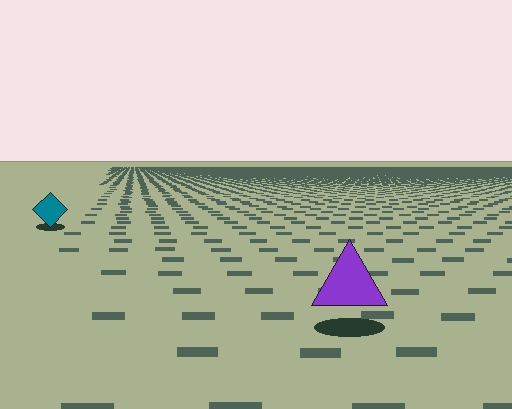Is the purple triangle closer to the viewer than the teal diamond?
Yes. The purple triangle is closer — you can tell from the texture gradient: the ground texture is coarser near it.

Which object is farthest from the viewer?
The teal diamond is farthest from the viewer. It appears smaller and the ground texture around it is denser.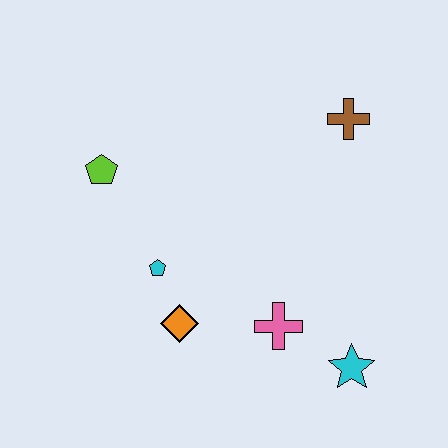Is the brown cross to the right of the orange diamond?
Yes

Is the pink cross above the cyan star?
Yes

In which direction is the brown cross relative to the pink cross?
The brown cross is above the pink cross.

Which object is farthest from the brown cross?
The orange diamond is farthest from the brown cross.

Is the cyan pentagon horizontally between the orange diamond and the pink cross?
No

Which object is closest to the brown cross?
The pink cross is closest to the brown cross.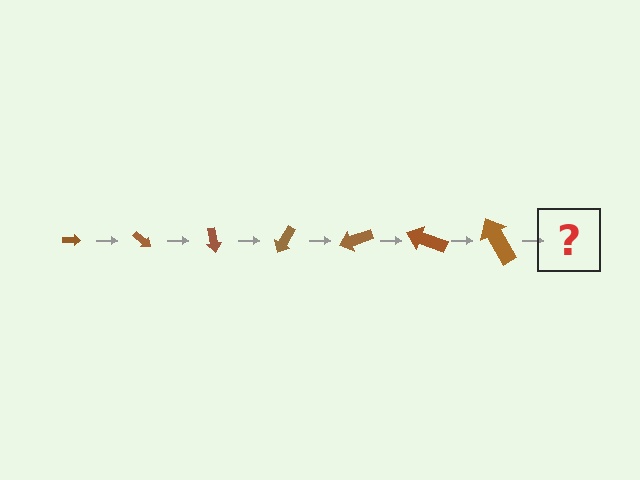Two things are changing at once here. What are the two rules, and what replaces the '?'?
The two rules are that the arrow grows larger each step and it rotates 40 degrees each step. The '?' should be an arrow, larger than the previous one and rotated 280 degrees from the start.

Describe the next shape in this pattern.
It should be an arrow, larger than the previous one and rotated 280 degrees from the start.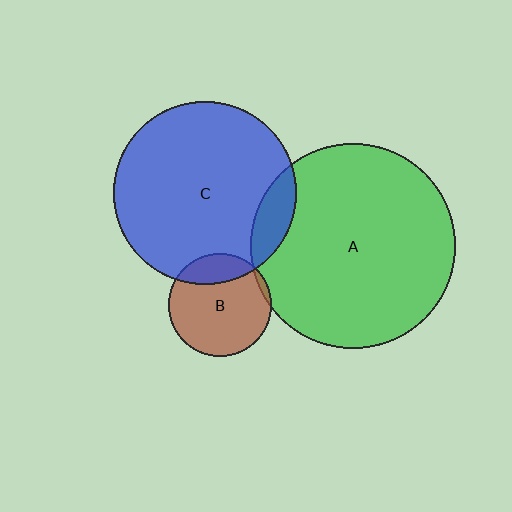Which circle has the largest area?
Circle A (green).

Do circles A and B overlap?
Yes.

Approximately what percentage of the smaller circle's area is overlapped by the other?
Approximately 5%.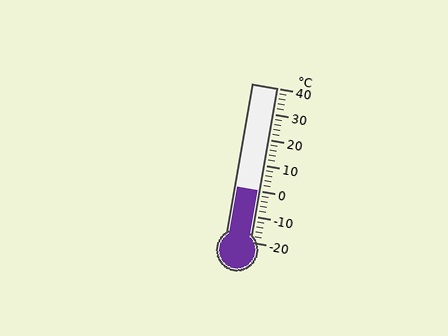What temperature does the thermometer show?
The thermometer shows approximately 0°C.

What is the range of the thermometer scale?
The thermometer scale ranges from -20°C to 40°C.